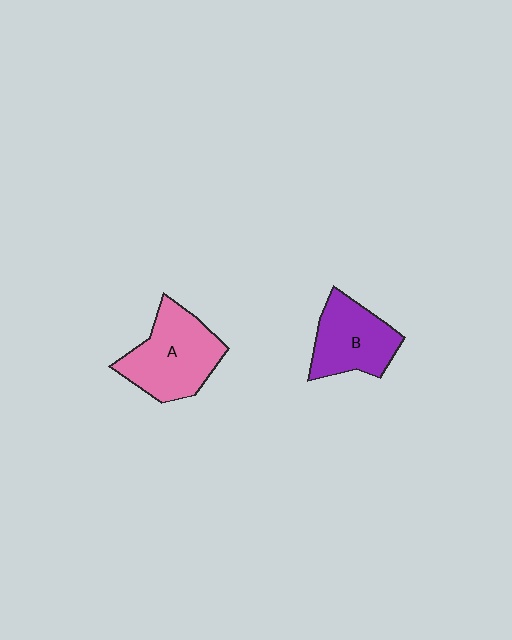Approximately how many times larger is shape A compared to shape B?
Approximately 1.2 times.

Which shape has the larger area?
Shape A (pink).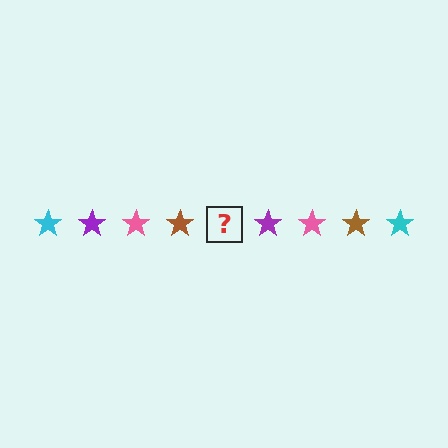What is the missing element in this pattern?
The missing element is a cyan star.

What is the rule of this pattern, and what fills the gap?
The rule is that the pattern cycles through cyan, purple, pink, brown stars. The gap should be filled with a cyan star.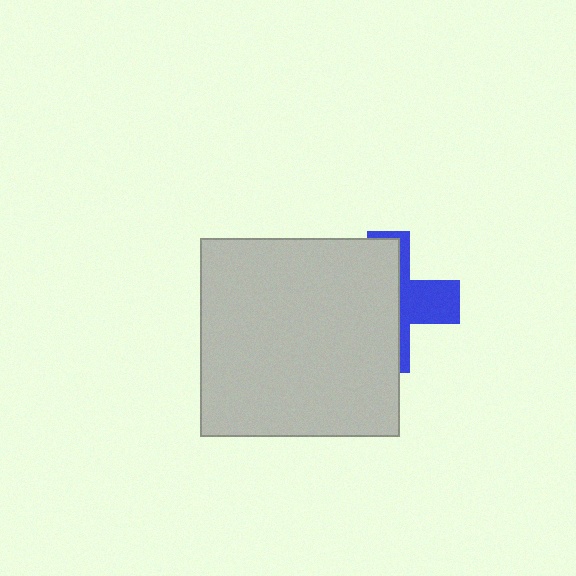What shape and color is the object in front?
The object in front is a light gray square.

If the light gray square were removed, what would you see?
You would see the complete blue cross.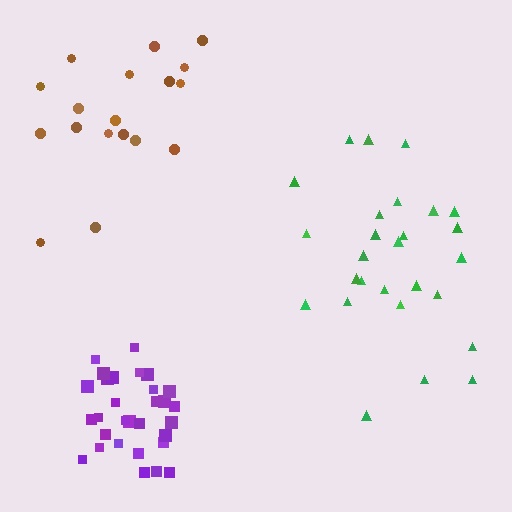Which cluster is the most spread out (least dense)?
Brown.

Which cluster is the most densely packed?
Purple.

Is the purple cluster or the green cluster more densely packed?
Purple.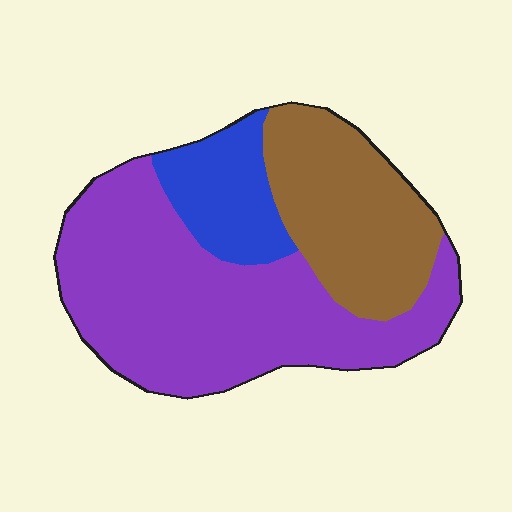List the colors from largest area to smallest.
From largest to smallest: purple, brown, blue.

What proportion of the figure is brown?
Brown takes up between a sixth and a third of the figure.